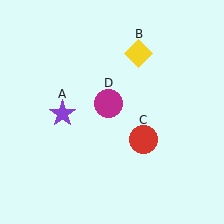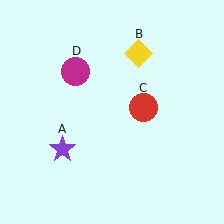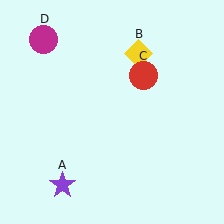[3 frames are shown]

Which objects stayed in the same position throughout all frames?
Yellow diamond (object B) remained stationary.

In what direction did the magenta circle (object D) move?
The magenta circle (object D) moved up and to the left.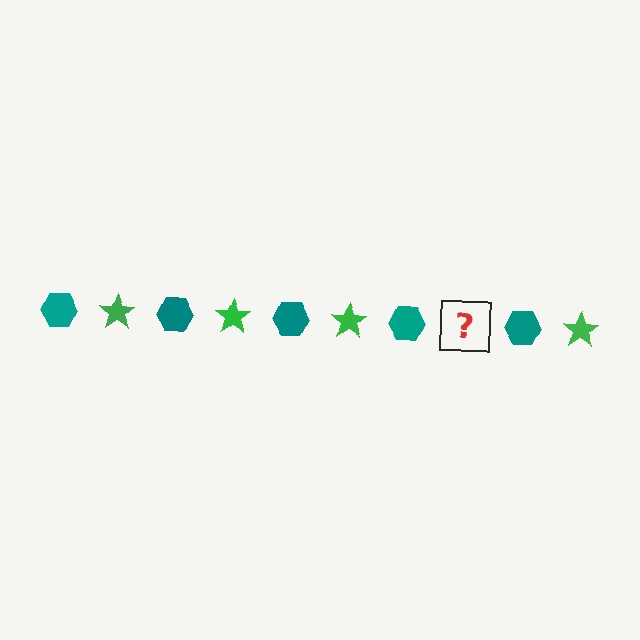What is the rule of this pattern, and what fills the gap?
The rule is that the pattern alternates between teal hexagon and green star. The gap should be filled with a green star.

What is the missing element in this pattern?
The missing element is a green star.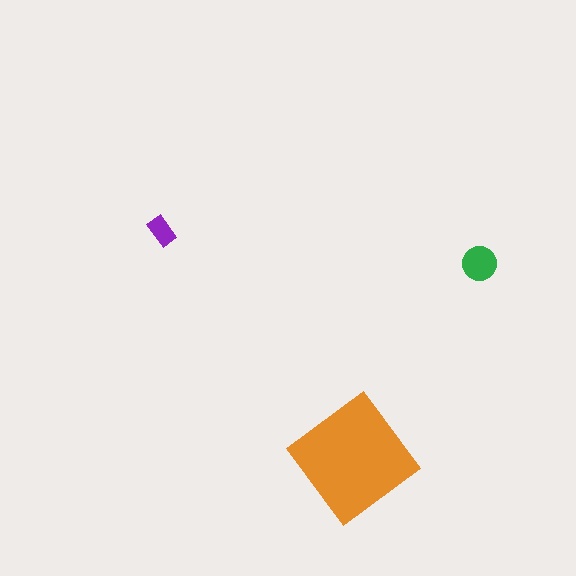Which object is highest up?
The purple rectangle is topmost.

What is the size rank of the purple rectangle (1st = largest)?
3rd.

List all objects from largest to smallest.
The orange diamond, the green circle, the purple rectangle.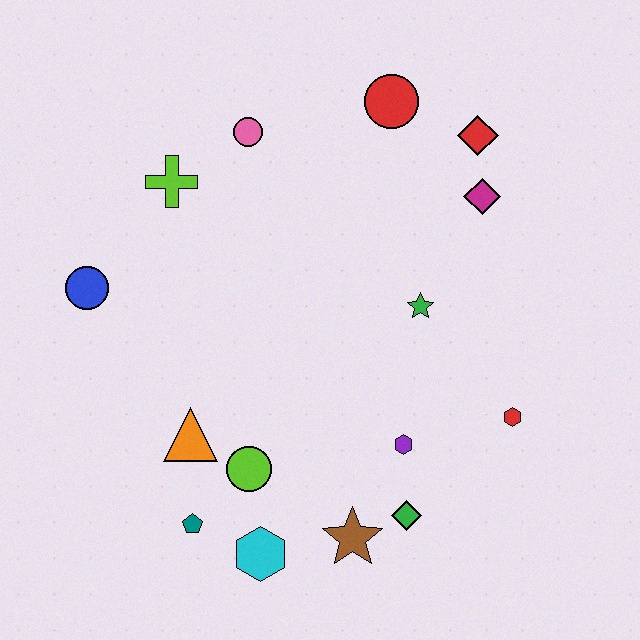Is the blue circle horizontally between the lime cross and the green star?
No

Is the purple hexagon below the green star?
Yes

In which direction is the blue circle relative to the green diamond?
The blue circle is to the left of the green diamond.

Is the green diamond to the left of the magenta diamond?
Yes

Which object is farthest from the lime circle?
The red diamond is farthest from the lime circle.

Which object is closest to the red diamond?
The magenta diamond is closest to the red diamond.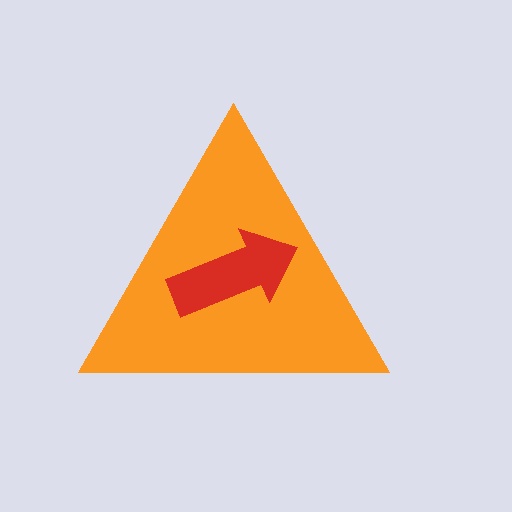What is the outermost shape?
The orange triangle.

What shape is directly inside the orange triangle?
The red arrow.